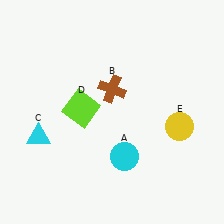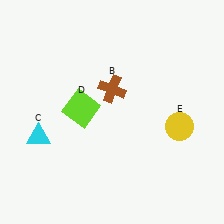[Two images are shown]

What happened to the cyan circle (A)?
The cyan circle (A) was removed in Image 2. It was in the bottom-right area of Image 1.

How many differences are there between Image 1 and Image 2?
There is 1 difference between the two images.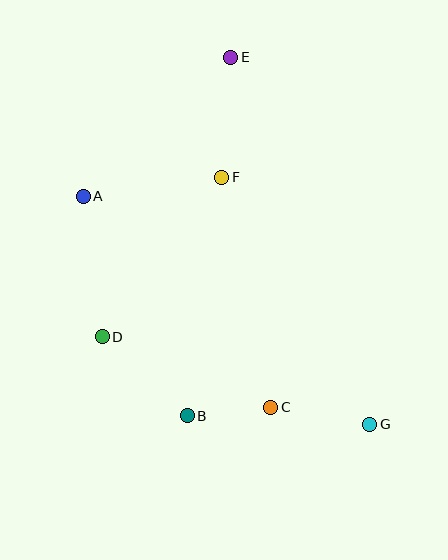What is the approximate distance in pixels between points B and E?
The distance between B and E is approximately 361 pixels.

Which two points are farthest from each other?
Points E and G are farthest from each other.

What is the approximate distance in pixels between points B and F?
The distance between B and F is approximately 241 pixels.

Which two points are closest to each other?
Points B and C are closest to each other.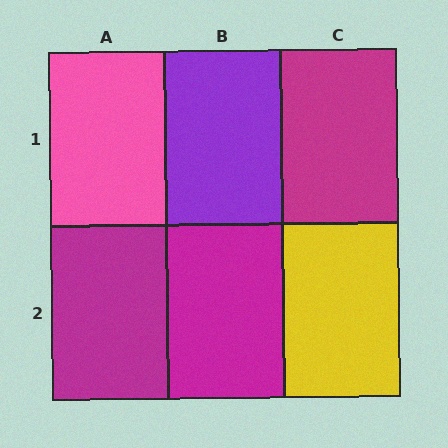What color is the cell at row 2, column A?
Magenta.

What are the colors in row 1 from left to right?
Pink, purple, magenta.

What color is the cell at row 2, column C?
Yellow.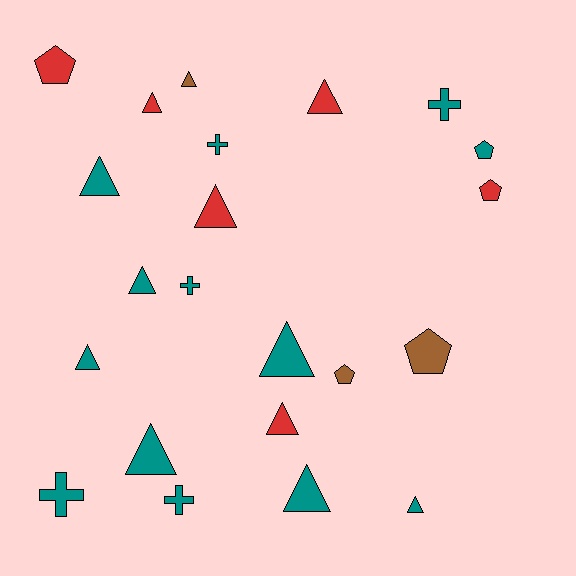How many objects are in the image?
There are 22 objects.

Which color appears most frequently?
Teal, with 13 objects.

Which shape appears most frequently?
Triangle, with 12 objects.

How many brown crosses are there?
There are no brown crosses.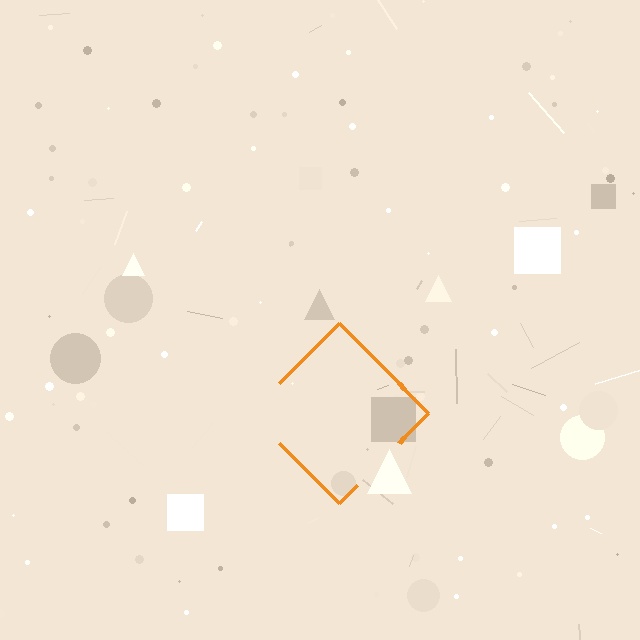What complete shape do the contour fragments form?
The contour fragments form a diamond.